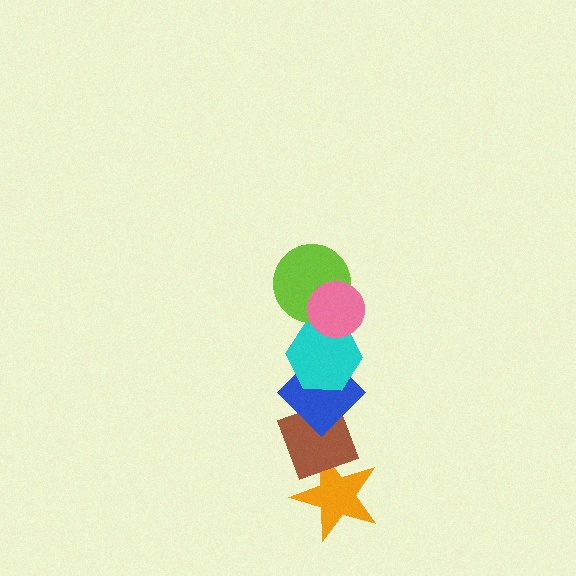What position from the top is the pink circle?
The pink circle is 1st from the top.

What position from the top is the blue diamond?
The blue diamond is 4th from the top.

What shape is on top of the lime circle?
The pink circle is on top of the lime circle.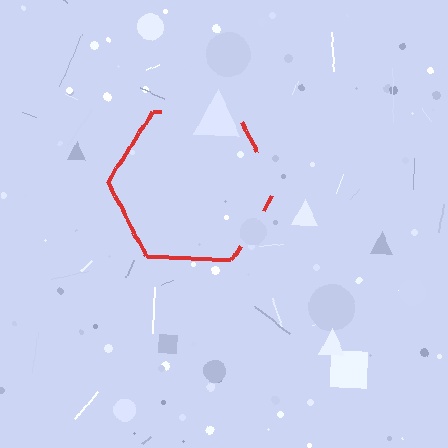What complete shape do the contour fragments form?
The contour fragments form a hexagon.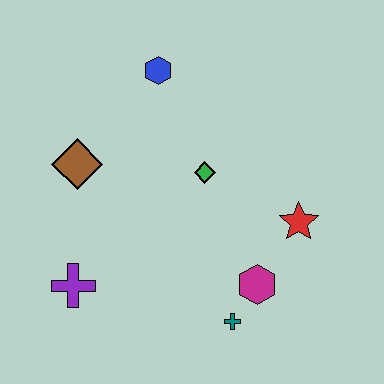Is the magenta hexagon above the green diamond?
No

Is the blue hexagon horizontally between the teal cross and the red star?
No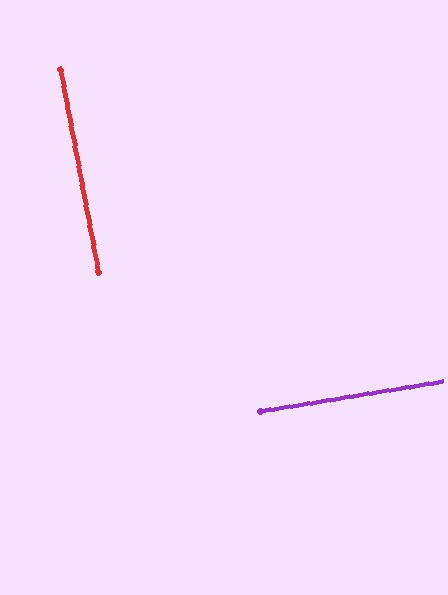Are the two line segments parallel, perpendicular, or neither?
Perpendicular — they meet at approximately 89°.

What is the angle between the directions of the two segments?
Approximately 89 degrees.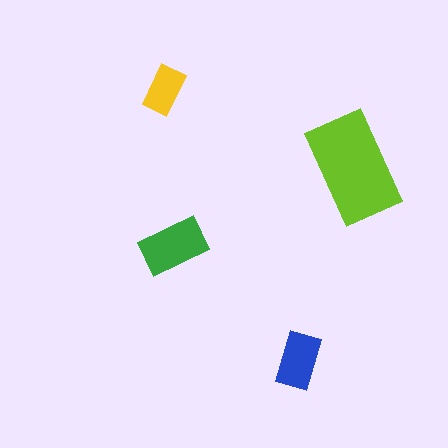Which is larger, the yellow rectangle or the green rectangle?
The green one.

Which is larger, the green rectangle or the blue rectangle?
The green one.